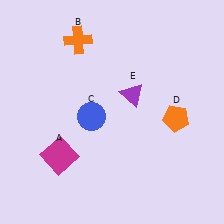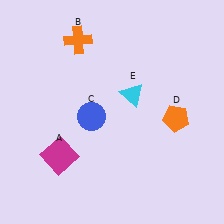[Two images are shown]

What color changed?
The triangle (E) changed from purple in Image 1 to cyan in Image 2.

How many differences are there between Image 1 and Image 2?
There is 1 difference between the two images.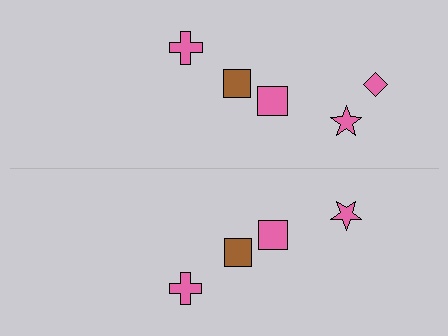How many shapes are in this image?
There are 9 shapes in this image.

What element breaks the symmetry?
A pink diamond is missing from the bottom side.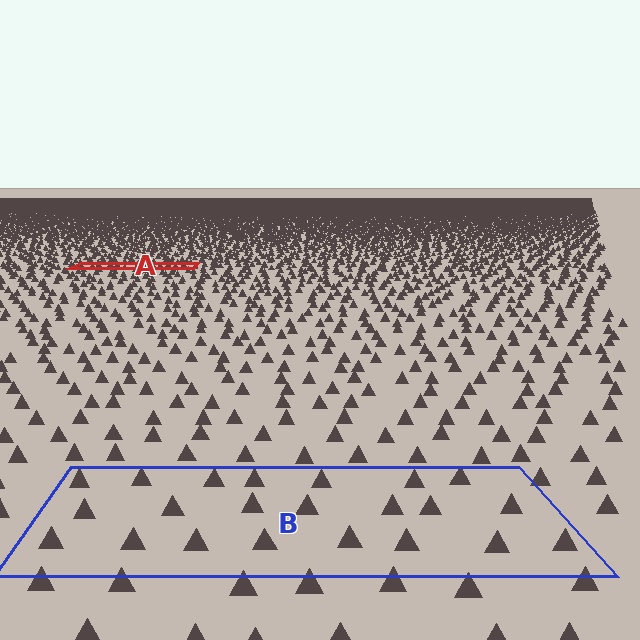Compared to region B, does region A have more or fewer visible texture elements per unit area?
Region A has more texture elements per unit area — they are packed more densely because it is farther away.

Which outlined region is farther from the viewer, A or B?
Region A is farther from the viewer — the texture elements inside it appear smaller and more densely packed.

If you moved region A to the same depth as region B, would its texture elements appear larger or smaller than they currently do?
They would appear larger. At a closer depth, the same texture elements are projected at a bigger on-screen size.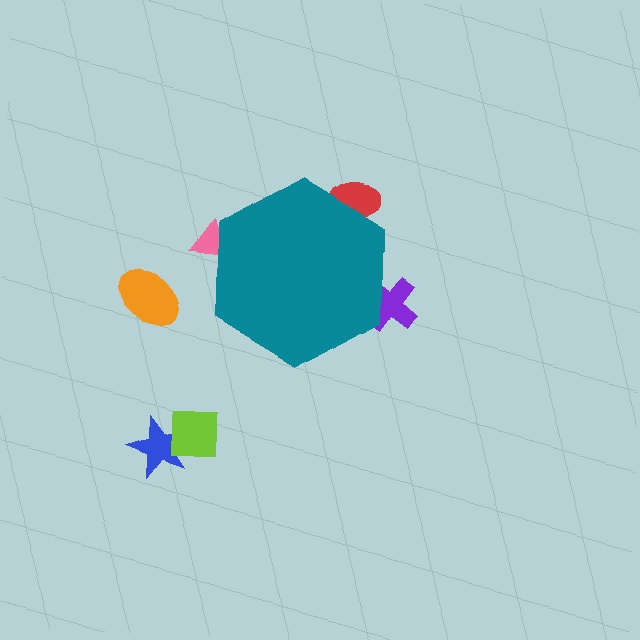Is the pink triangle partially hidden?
Yes, the pink triangle is partially hidden behind the teal hexagon.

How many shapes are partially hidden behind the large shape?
3 shapes are partially hidden.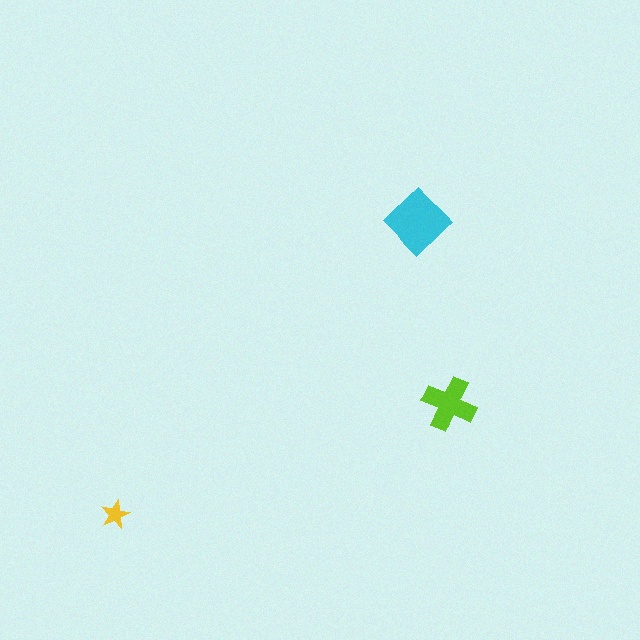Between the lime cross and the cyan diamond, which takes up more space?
The cyan diamond.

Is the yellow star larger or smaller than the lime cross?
Smaller.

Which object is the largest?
The cyan diamond.